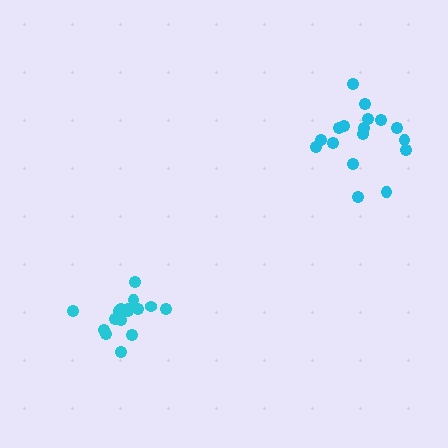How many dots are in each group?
Group 1: 17 dots, Group 2: 17 dots (34 total).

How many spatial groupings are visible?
There are 2 spatial groupings.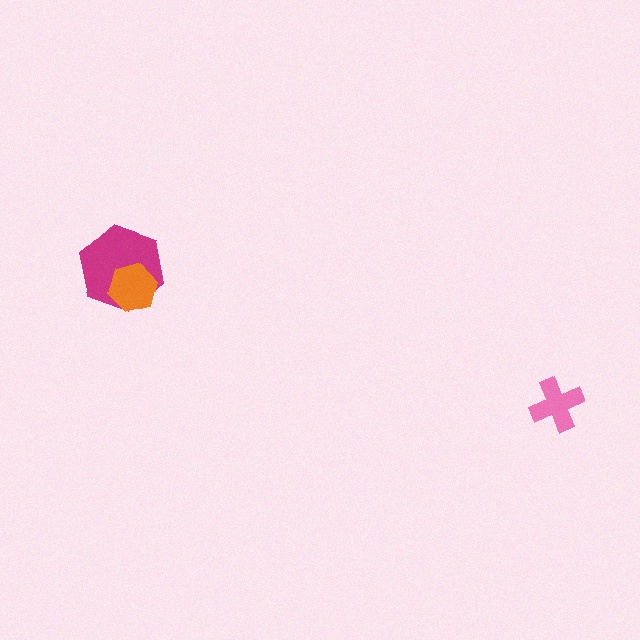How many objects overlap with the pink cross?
0 objects overlap with the pink cross.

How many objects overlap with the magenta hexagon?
1 object overlaps with the magenta hexagon.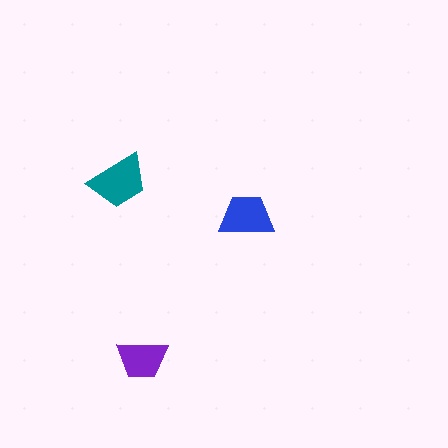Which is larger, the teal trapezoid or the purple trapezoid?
The teal one.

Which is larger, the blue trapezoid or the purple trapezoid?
The blue one.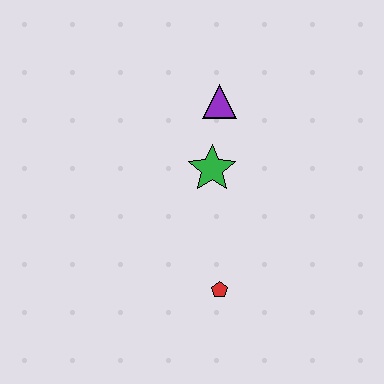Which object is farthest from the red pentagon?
The purple triangle is farthest from the red pentagon.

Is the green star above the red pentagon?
Yes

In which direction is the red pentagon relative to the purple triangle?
The red pentagon is below the purple triangle.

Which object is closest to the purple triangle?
The green star is closest to the purple triangle.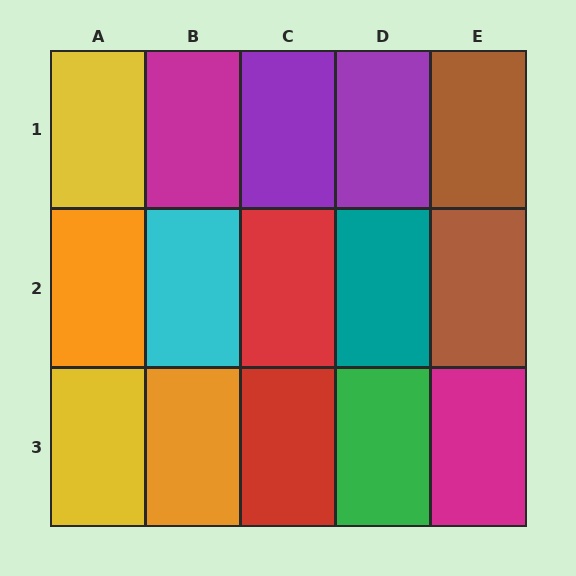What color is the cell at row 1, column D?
Purple.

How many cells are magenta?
2 cells are magenta.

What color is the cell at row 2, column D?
Teal.